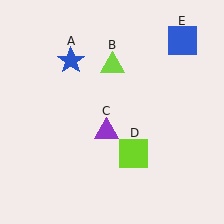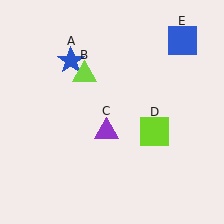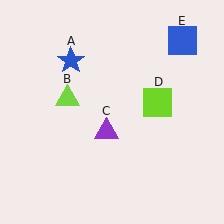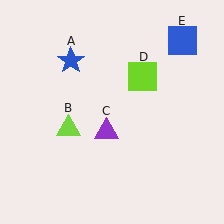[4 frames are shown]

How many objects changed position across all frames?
2 objects changed position: lime triangle (object B), lime square (object D).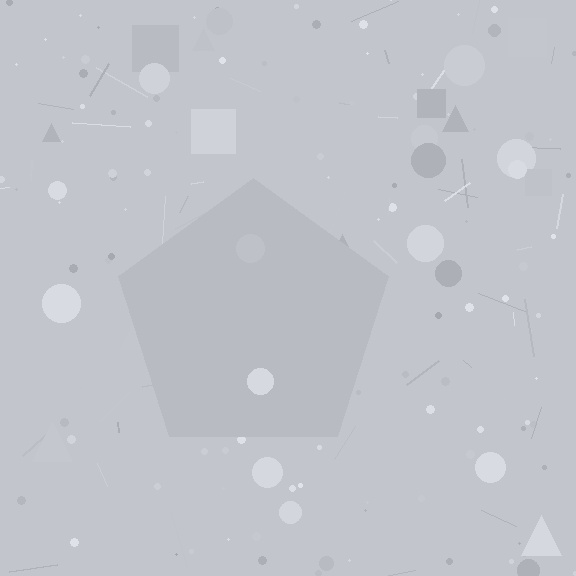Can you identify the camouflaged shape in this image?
The camouflaged shape is a pentagon.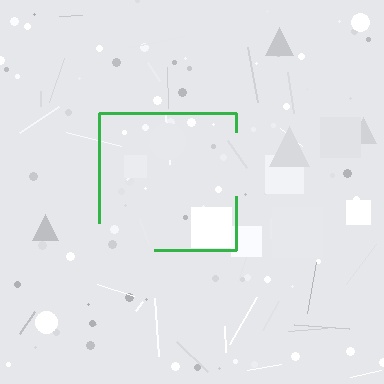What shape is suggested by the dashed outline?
The dashed outline suggests a square.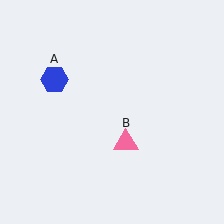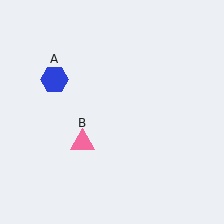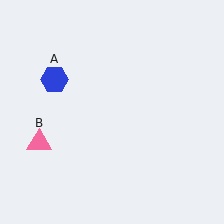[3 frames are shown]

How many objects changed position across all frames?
1 object changed position: pink triangle (object B).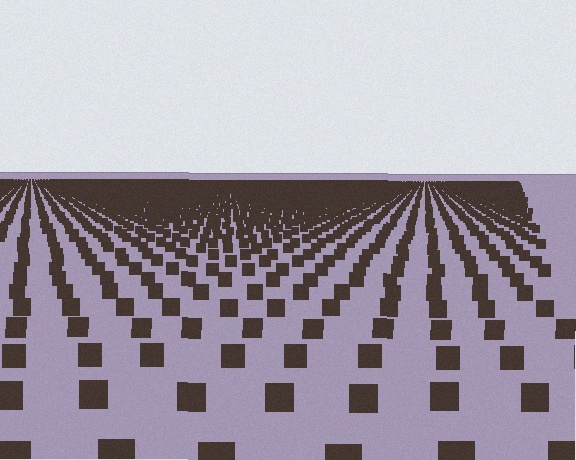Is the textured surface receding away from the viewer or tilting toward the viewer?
The surface is receding away from the viewer. Texture elements get smaller and denser toward the top.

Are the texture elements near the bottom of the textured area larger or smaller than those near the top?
Larger. Near the bottom, elements are closer to the viewer and appear at a bigger on-screen size.